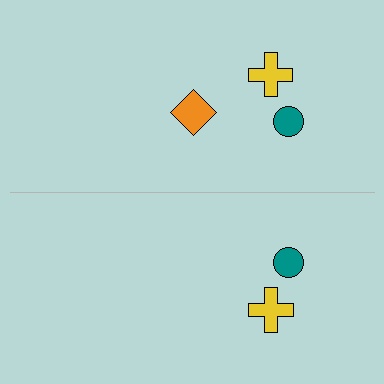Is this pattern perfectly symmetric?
No, the pattern is not perfectly symmetric. A orange diamond is missing from the bottom side.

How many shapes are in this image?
There are 5 shapes in this image.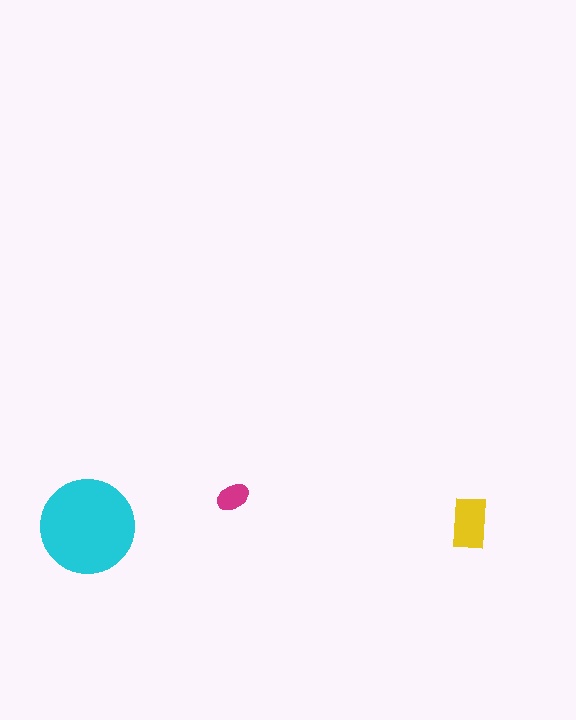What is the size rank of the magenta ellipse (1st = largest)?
3rd.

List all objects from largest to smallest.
The cyan circle, the yellow rectangle, the magenta ellipse.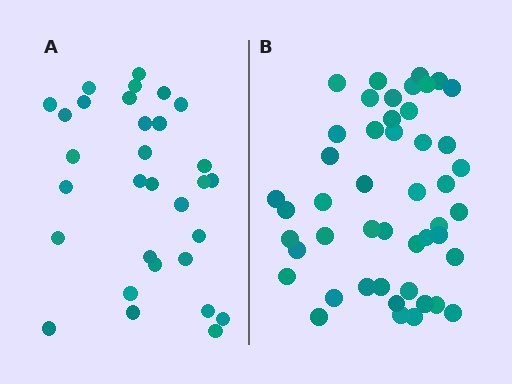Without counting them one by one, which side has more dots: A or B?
Region B (the right region) has more dots.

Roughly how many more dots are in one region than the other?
Region B has approximately 15 more dots than region A.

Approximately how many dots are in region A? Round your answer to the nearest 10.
About 30 dots. (The exact count is 31, which rounds to 30.)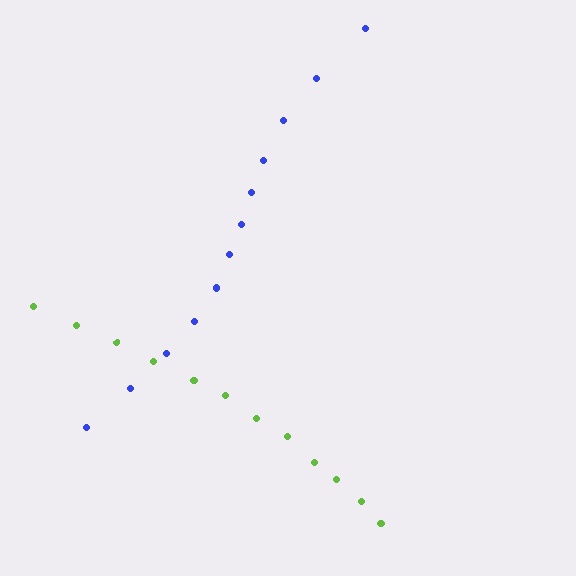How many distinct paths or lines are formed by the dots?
There are 2 distinct paths.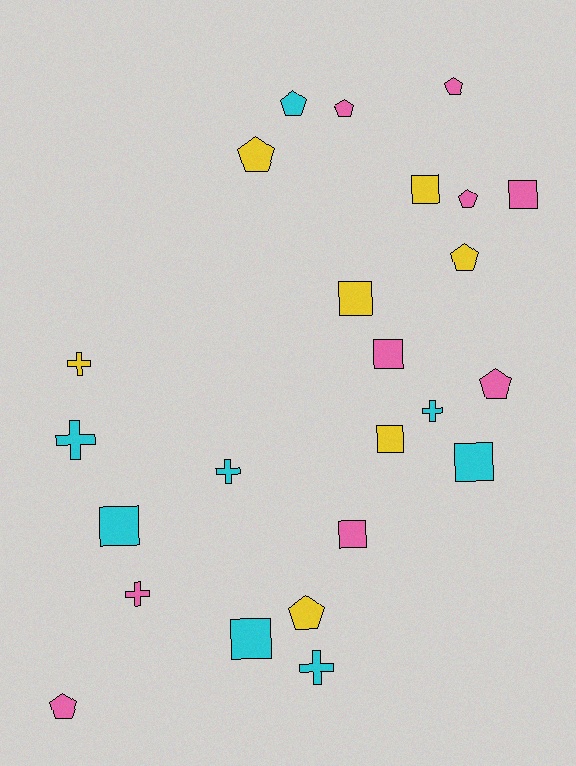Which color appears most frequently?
Pink, with 9 objects.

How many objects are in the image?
There are 24 objects.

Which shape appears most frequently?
Pentagon, with 9 objects.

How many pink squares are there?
There are 3 pink squares.